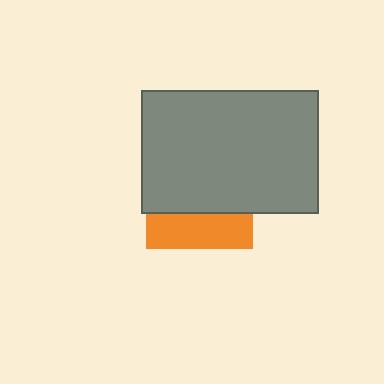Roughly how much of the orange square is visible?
A small part of it is visible (roughly 33%).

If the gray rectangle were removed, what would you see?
You would see the complete orange square.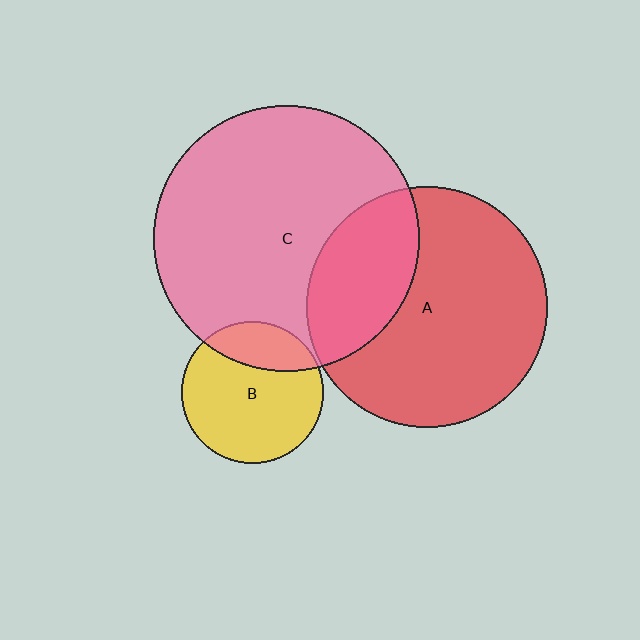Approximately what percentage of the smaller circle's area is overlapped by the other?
Approximately 25%.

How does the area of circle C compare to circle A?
Approximately 1.2 times.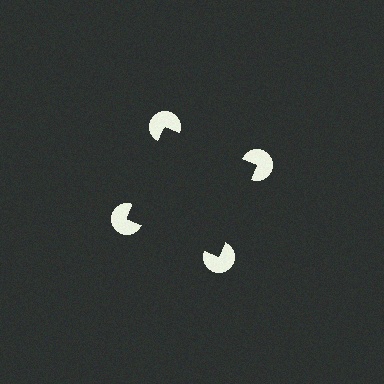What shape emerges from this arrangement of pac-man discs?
An illusory square — its edges are inferred from the aligned wedge cuts in the pac-man discs, not physically drawn.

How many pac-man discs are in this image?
There are 4 — one at each vertex of the illusory square.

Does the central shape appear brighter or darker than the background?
It typically appears slightly darker than the background, even though no actual brightness change is drawn.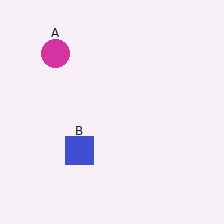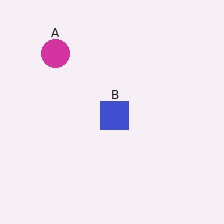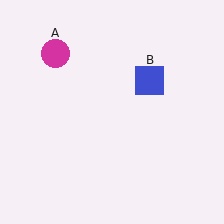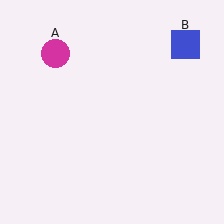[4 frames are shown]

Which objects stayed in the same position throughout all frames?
Magenta circle (object A) remained stationary.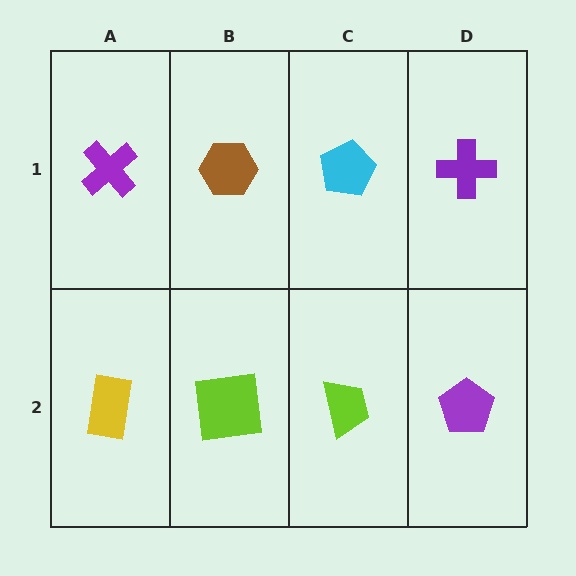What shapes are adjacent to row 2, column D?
A purple cross (row 1, column D), a lime trapezoid (row 2, column C).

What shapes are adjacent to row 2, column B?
A brown hexagon (row 1, column B), a yellow rectangle (row 2, column A), a lime trapezoid (row 2, column C).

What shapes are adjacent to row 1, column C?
A lime trapezoid (row 2, column C), a brown hexagon (row 1, column B), a purple cross (row 1, column D).